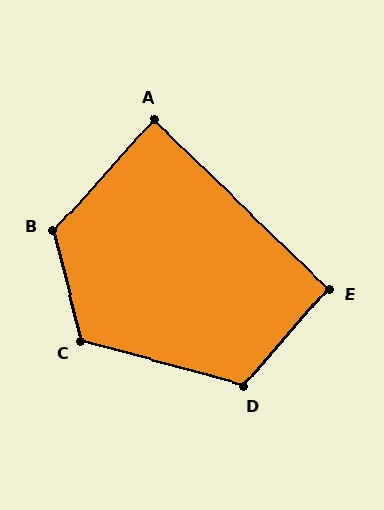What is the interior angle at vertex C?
Approximately 119 degrees (obtuse).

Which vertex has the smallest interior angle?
A, at approximately 88 degrees.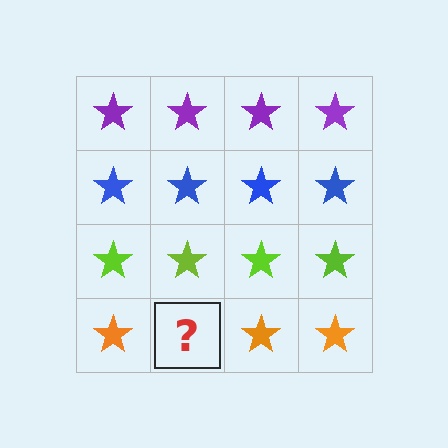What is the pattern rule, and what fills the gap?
The rule is that each row has a consistent color. The gap should be filled with an orange star.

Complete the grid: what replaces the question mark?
The question mark should be replaced with an orange star.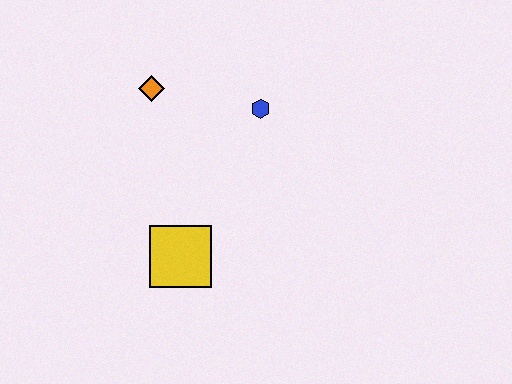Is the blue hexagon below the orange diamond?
Yes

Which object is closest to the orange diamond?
The blue hexagon is closest to the orange diamond.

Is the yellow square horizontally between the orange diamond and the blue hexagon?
Yes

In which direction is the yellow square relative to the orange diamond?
The yellow square is below the orange diamond.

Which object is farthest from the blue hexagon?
The yellow square is farthest from the blue hexagon.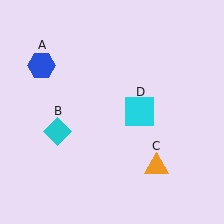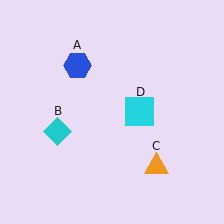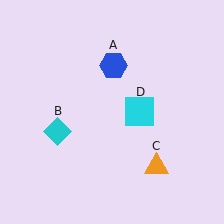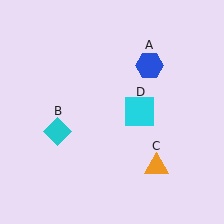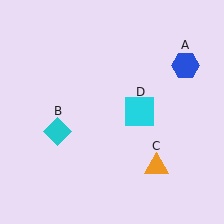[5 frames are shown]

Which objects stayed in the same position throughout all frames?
Cyan diamond (object B) and orange triangle (object C) and cyan square (object D) remained stationary.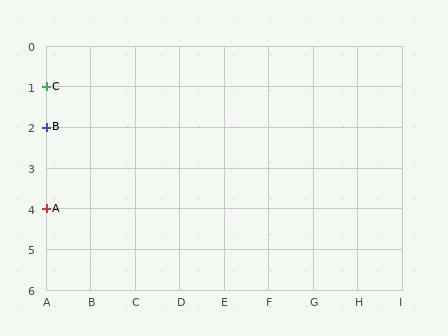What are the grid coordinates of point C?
Point C is at grid coordinates (A, 1).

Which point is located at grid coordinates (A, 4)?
Point A is at (A, 4).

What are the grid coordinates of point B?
Point B is at grid coordinates (A, 2).